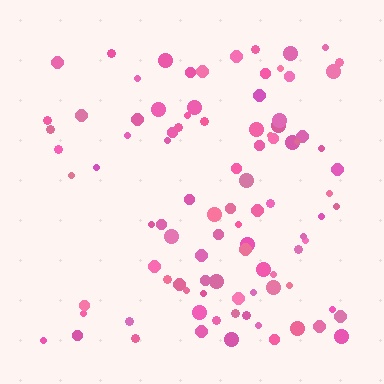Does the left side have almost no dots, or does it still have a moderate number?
Still a moderate number, just noticeably fewer than the right.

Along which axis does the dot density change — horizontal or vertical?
Horizontal.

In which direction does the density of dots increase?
From left to right, with the right side densest.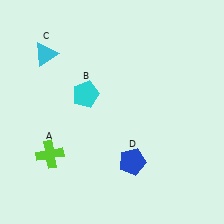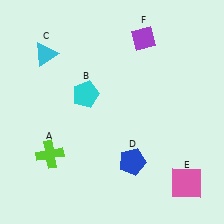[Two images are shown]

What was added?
A pink square (E), a purple diamond (F) were added in Image 2.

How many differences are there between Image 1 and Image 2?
There are 2 differences between the two images.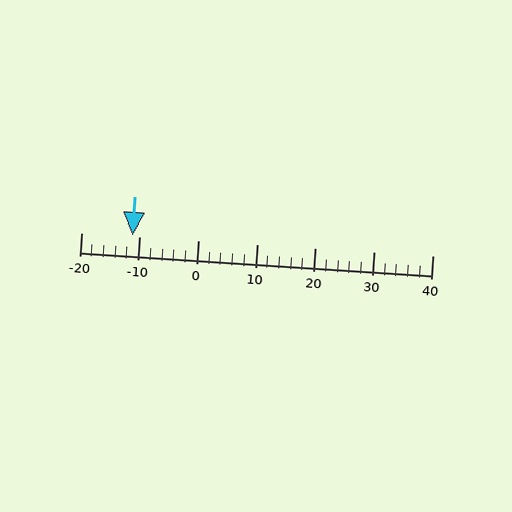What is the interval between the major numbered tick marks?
The major tick marks are spaced 10 units apart.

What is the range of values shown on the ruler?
The ruler shows values from -20 to 40.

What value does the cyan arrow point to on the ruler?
The cyan arrow points to approximately -11.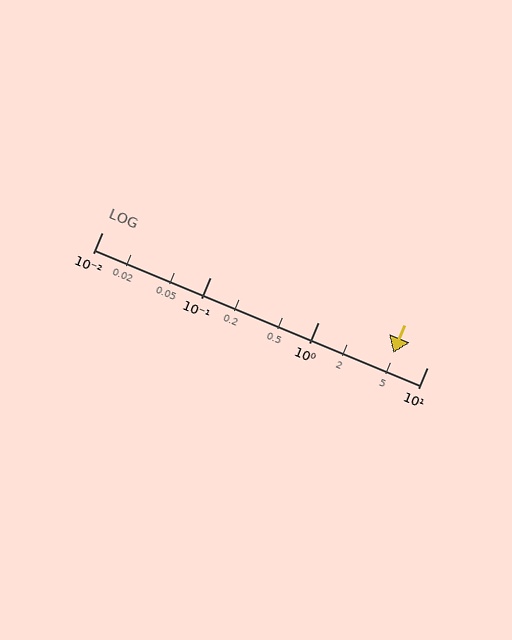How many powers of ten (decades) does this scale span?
The scale spans 3 decades, from 0.01 to 10.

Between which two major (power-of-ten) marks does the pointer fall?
The pointer is between 1 and 10.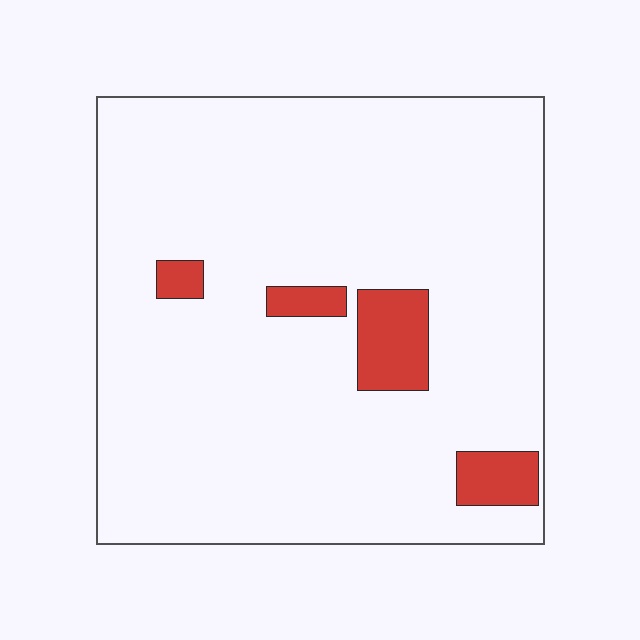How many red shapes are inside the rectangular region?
4.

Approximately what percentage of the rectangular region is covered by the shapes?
Approximately 10%.